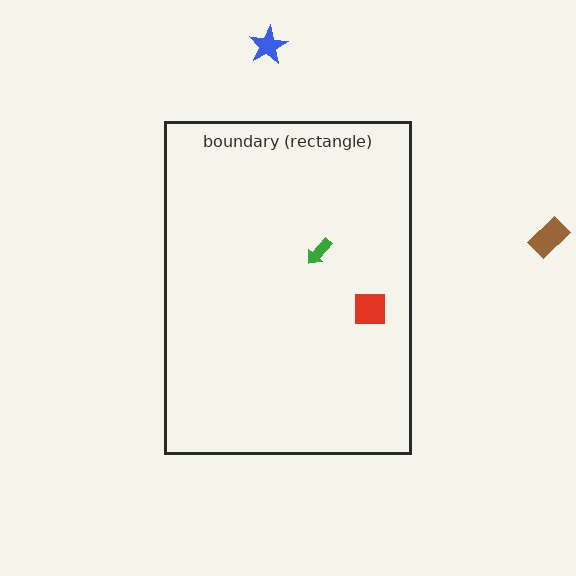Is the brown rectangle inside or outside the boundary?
Outside.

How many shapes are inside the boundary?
2 inside, 2 outside.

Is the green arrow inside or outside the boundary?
Inside.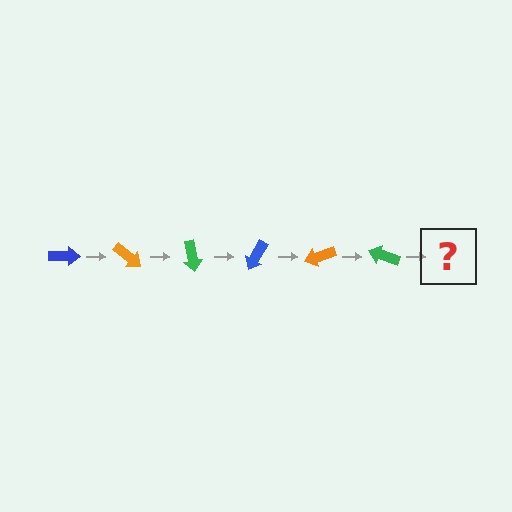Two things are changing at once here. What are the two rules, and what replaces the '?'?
The two rules are that it rotates 40 degrees each step and the color cycles through blue, orange, and green. The '?' should be a blue arrow, rotated 240 degrees from the start.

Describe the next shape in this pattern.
It should be a blue arrow, rotated 240 degrees from the start.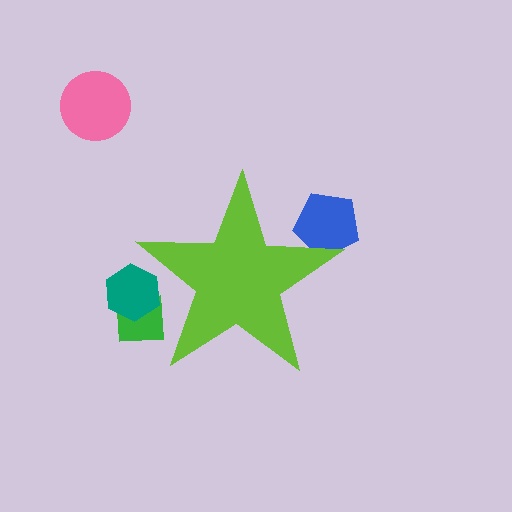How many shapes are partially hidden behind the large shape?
3 shapes are partially hidden.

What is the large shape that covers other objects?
A lime star.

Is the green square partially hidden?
Yes, the green square is partially hidden behind the lime star.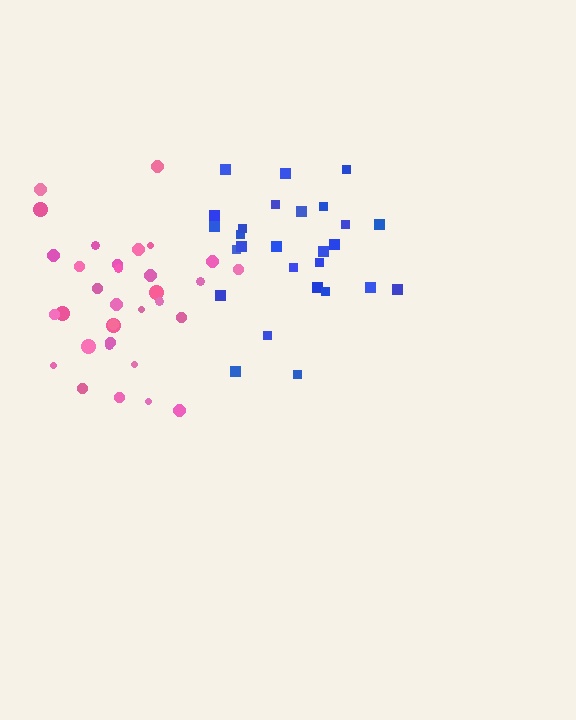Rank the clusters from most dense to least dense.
pink, blue.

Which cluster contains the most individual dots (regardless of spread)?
Pink (33).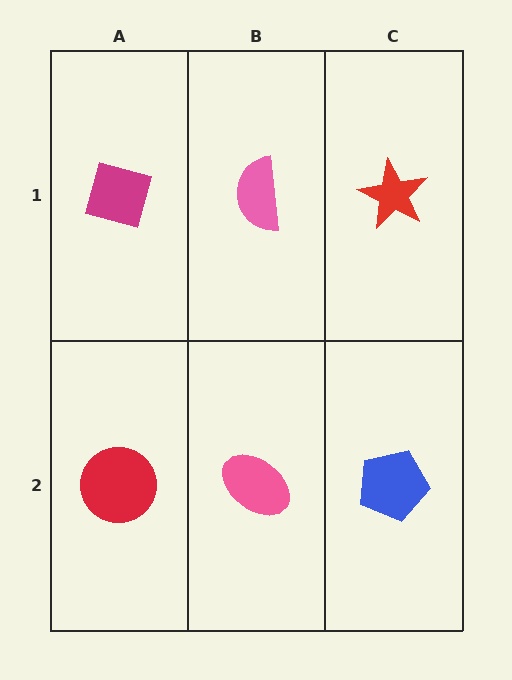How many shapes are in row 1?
3 shapes.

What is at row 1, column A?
A magenta square.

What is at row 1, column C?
A red star.